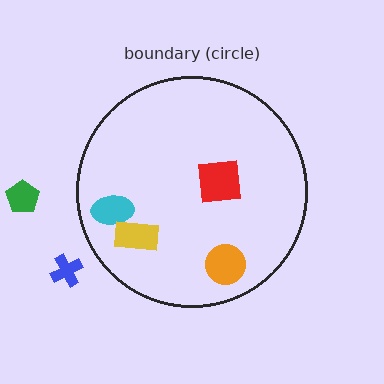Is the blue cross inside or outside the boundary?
Outside.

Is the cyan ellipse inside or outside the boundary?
Inside.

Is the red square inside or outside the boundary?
Inside.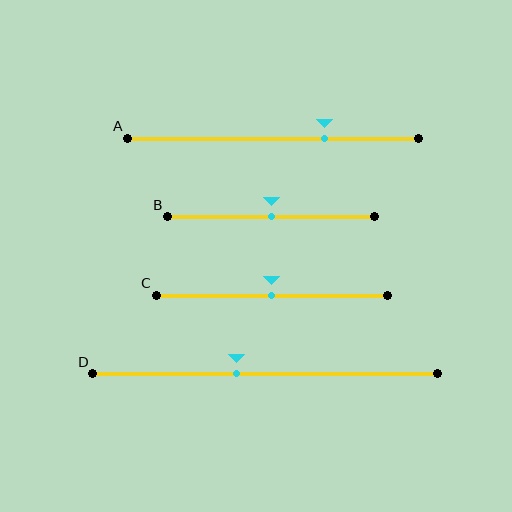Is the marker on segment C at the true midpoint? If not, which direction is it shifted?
Yes, the marker on segment C is at the true midpoint.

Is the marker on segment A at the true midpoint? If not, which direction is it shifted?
No, the marker on segment A is shifted to the right by about 18% of the segment length.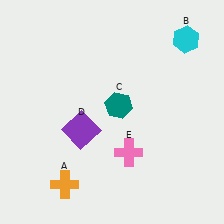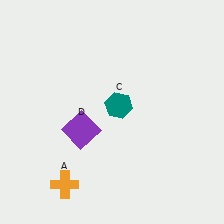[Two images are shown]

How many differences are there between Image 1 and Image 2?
There are 2 differences between the two images.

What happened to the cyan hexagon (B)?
The cyan hexagon (B) was removed in Image 2. It was in the top-right area of Image 1.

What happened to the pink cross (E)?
The pink cross (E) was removed in Image 2. It was in the bottom-right area of Image 1.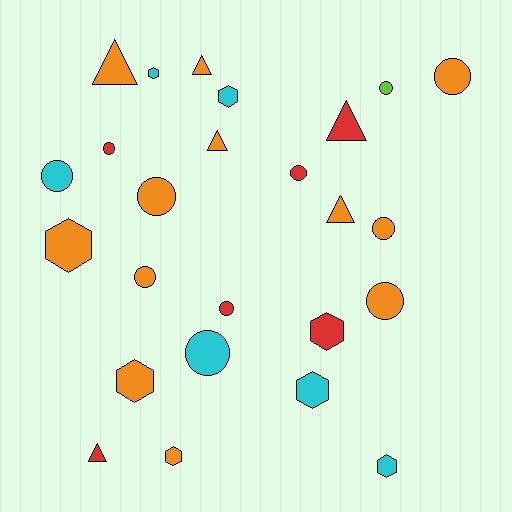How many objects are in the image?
There are 25 objects.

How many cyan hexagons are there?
There are 4 cyan hexagons.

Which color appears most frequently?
Orange, with 12 objects.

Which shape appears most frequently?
Circle, with 11 objects.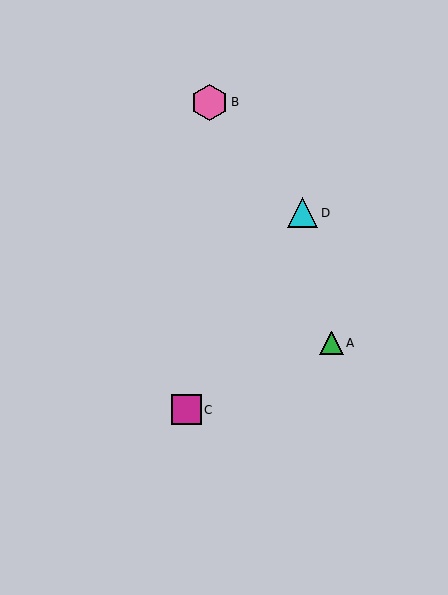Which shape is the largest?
The pink hexagon (labeled B) is the largest.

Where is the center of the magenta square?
The center of the magenta square is at (186, 410).